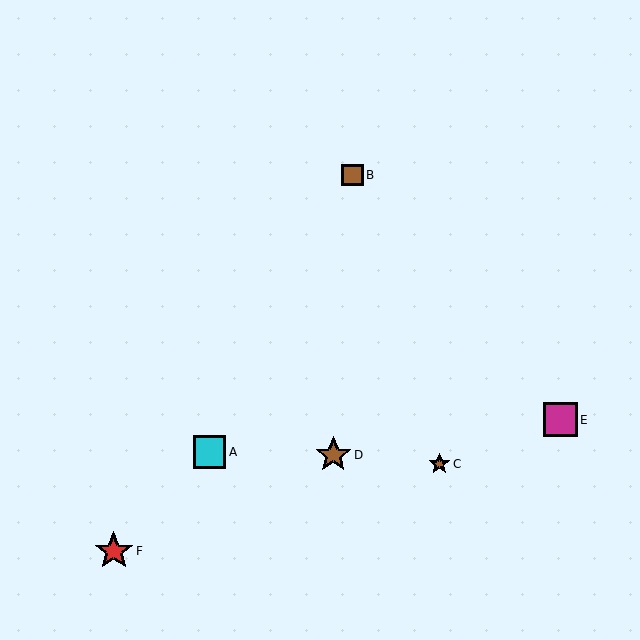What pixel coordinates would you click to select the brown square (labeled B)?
Click at (352, 175) to select the brown square B.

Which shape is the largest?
The red star (labeled F) is the largest.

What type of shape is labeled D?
Shape D is a brown star.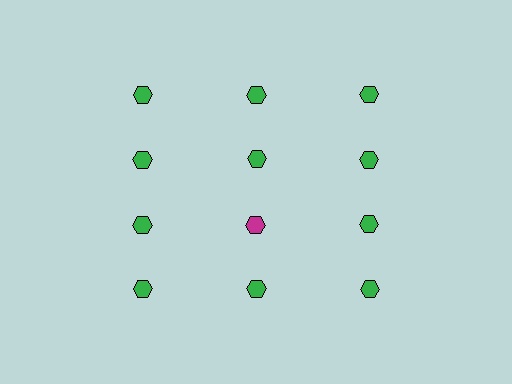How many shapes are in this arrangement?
There are 12 shapes arranged in a grid pattern.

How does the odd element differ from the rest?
It has a different color: magenta instead of green.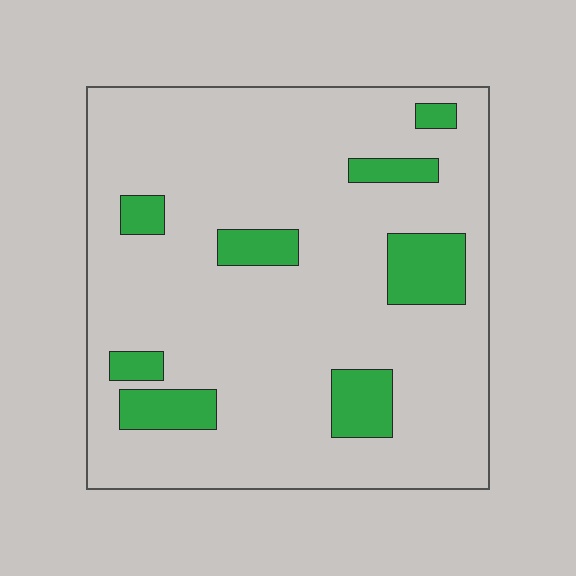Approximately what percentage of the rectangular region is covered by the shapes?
Approximately 15%.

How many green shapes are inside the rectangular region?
8.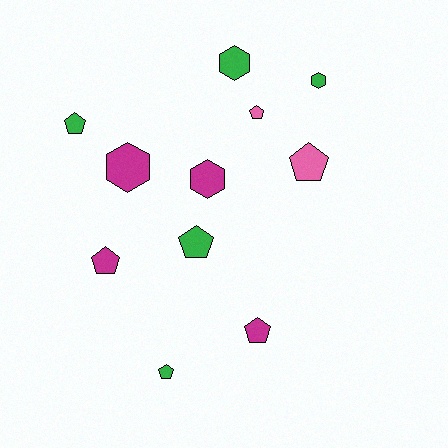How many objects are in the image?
There are 11 objects.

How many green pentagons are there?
There are 3 green pentagons.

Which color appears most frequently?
Green, with 5 objects.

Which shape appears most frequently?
Pentagon, with 7 objects.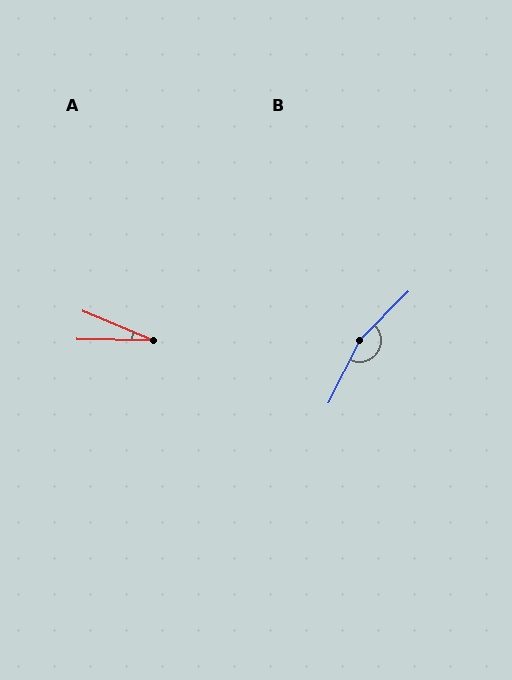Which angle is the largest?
B, at approximately 162 degrees.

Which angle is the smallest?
A, at approximately 22 degrees.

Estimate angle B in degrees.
Approximately 162 degrees.